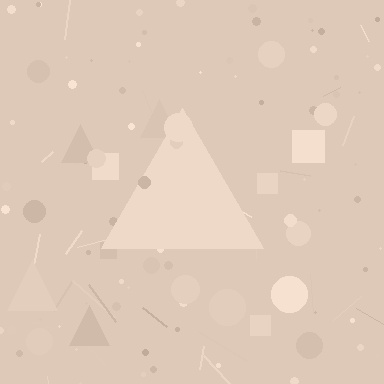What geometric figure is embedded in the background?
A triangle is embedded in the background.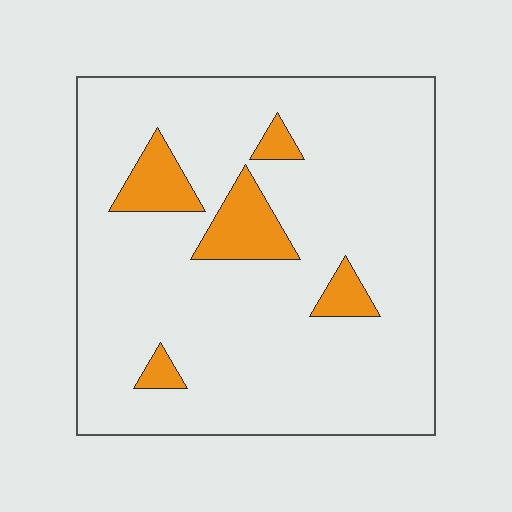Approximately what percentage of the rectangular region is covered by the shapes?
Approximately 10%.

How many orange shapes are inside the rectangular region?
5.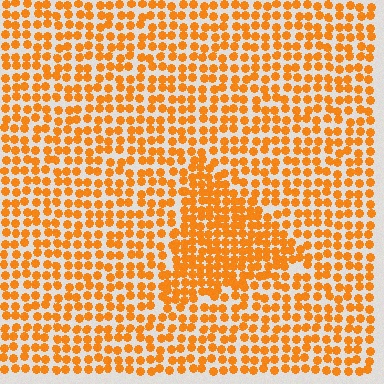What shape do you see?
I see a triangle.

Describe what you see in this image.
The image contains small orange elements arranged at two different densities. A triangle-shaped region is visible where the elements are more densely packed than the surrounding area.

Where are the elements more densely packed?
The elements are more densely packed inside the triangle boundary.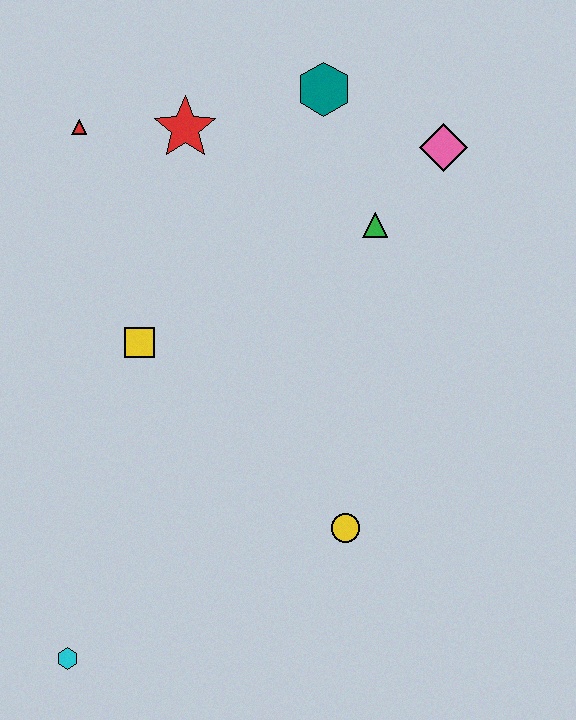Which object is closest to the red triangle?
The red star is closest to the red triangle.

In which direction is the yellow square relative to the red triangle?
The yellow square is below the red triangle.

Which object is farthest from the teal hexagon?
The cyan hexagon is farthest from the teal hexagon.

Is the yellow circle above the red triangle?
No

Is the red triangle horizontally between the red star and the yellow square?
No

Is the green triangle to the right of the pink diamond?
No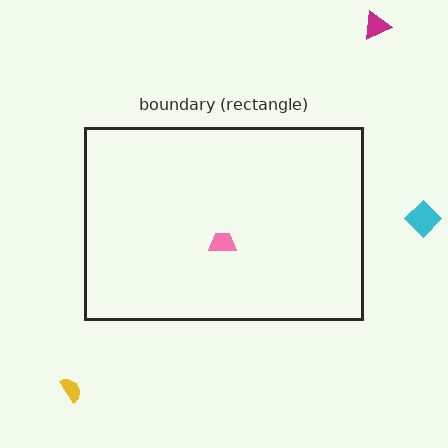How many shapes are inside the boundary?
1 inside, 3 outside.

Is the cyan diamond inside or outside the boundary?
Outside.